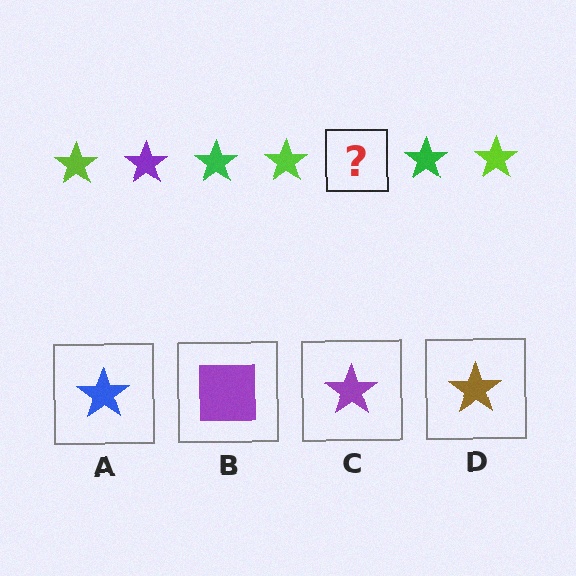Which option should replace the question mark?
Option C.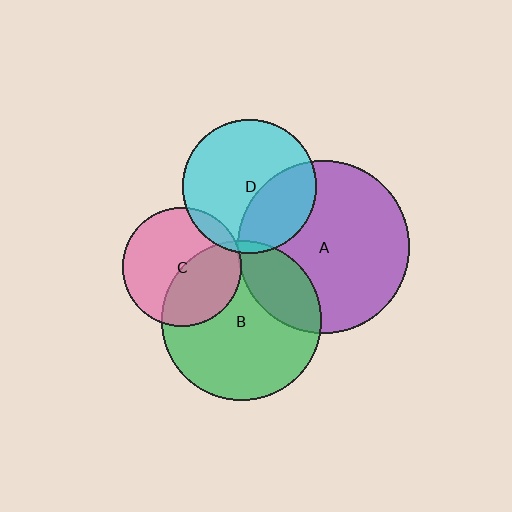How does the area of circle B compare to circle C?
Approximately 1.8 times.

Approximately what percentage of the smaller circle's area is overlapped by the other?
Approximately 25%.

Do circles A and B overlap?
Yes.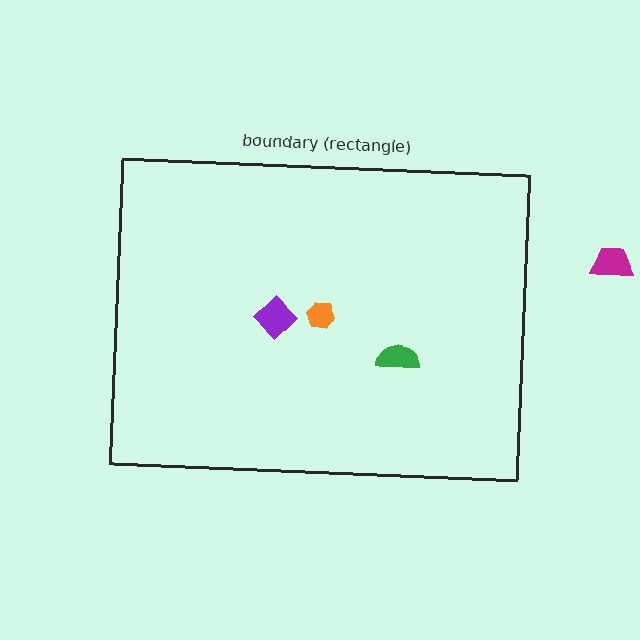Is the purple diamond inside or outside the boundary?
Inside.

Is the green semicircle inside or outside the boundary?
Inside.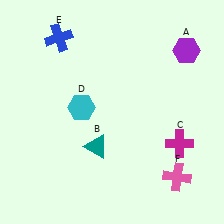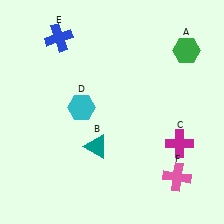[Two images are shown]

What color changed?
The hexagon (A) changed from purple in Image 1 to green in Image 2.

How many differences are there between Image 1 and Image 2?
There is 1 difference between the two images.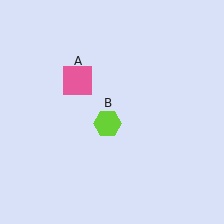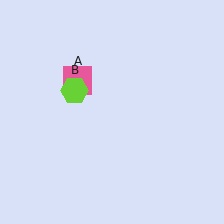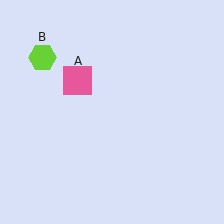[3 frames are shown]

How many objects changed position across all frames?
1 object changed position: lime hexagon (object B).